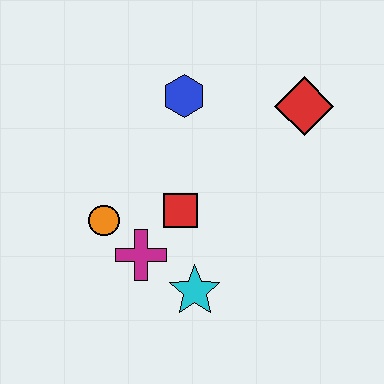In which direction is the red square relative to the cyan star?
The red square is above the cyan star.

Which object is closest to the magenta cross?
The orange circle is closest to the magenta cross.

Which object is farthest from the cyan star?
The red diamond is farthest from the cyan star.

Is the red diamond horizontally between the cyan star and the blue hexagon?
No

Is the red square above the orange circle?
Yes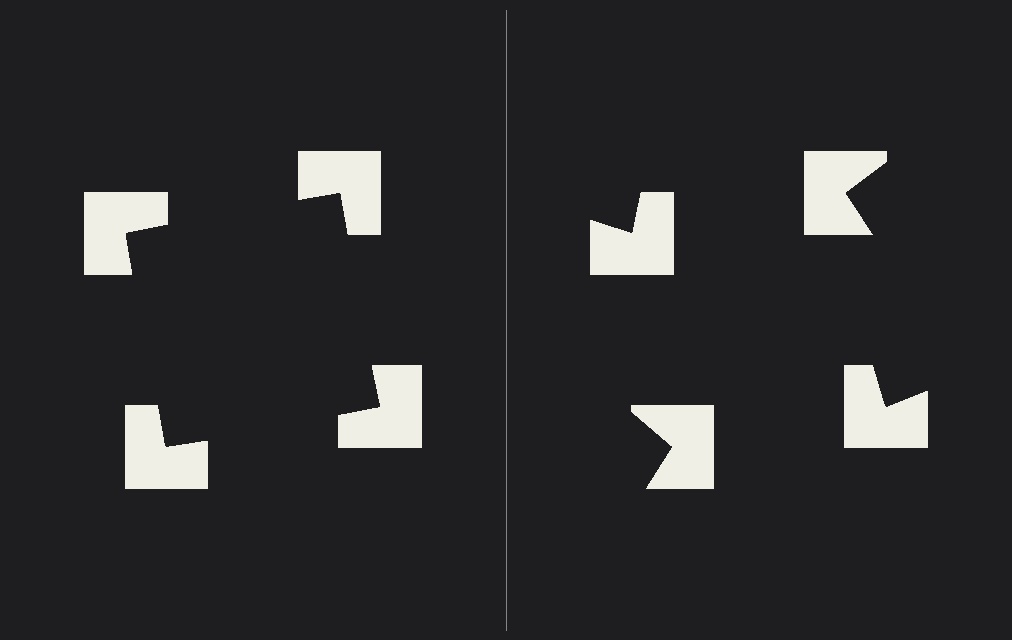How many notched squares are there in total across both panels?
8 — 4 on each side.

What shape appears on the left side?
An illusory square.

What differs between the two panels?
The notched squares are positioned identically on both sides; only the wedge orientations differ. On the left they align to a square; on the right they are misaligned.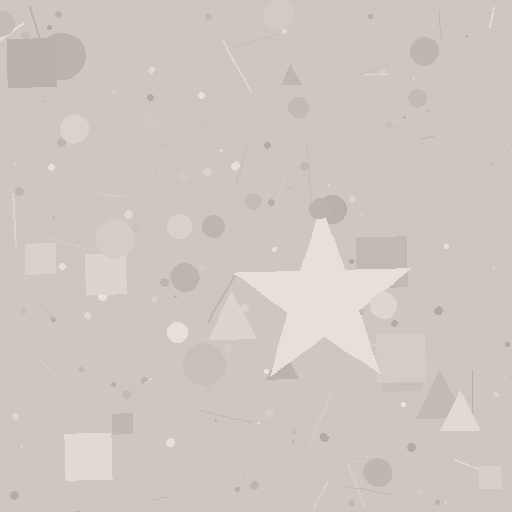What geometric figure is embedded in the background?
A star is embedded in the background.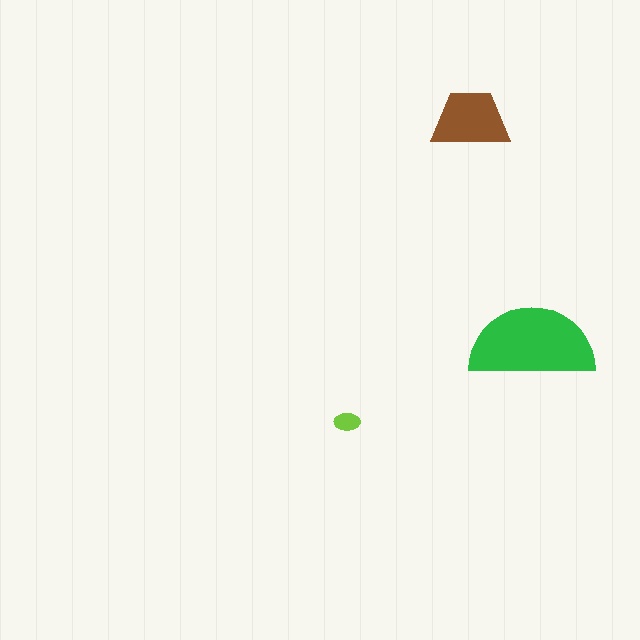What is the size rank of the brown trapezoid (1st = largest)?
2nd.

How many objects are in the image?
There are 3 objects in the image.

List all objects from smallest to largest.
The lime ellipse, the brown trapezoid, the green semicircle.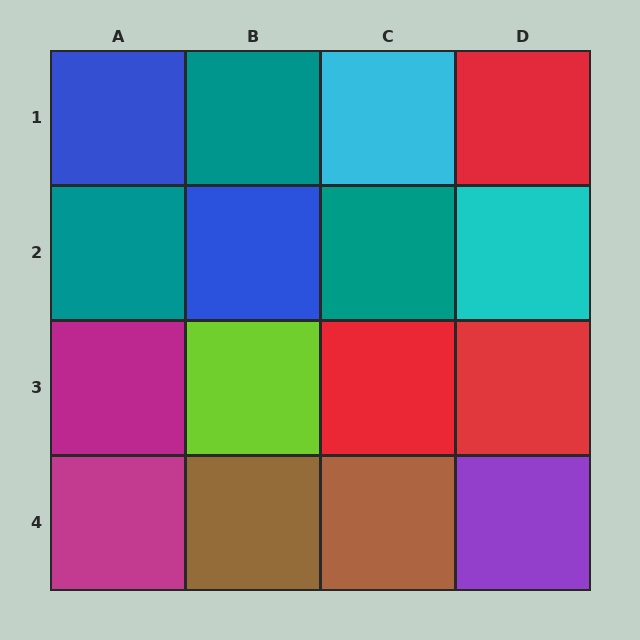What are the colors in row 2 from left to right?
Teal, blue, teal, cyan.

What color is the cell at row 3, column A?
Magenta.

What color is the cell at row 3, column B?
Lime.